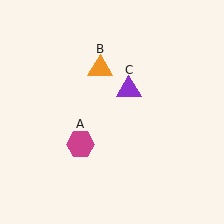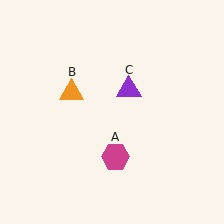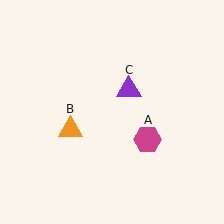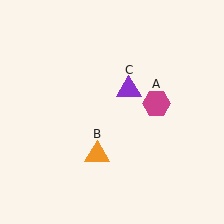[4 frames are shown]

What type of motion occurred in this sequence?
The magenta hexagon (object A), orange triangle (object B) rotated counterclockwise around the center of the scene.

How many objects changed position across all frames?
2 objects changed position: magenta hexagon (object A), orange triangle (object B).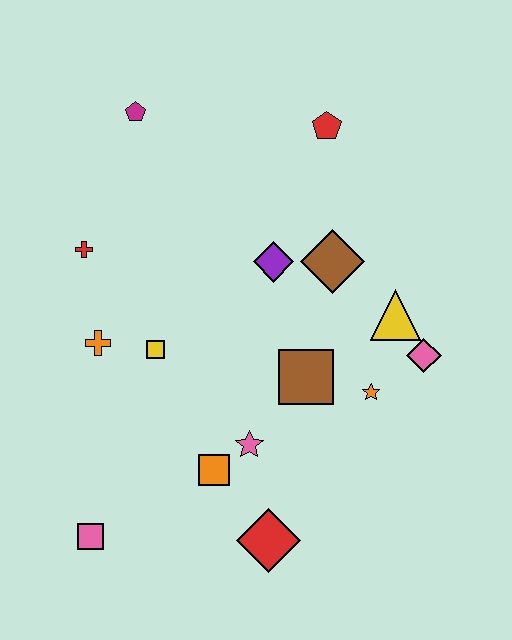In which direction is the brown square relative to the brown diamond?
The brown square is below the brown diamond.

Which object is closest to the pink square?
The orange square is closest to the pink square.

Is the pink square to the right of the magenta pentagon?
No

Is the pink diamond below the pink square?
No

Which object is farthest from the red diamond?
The magenta pentagon is farthest from the red diamond.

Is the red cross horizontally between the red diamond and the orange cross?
No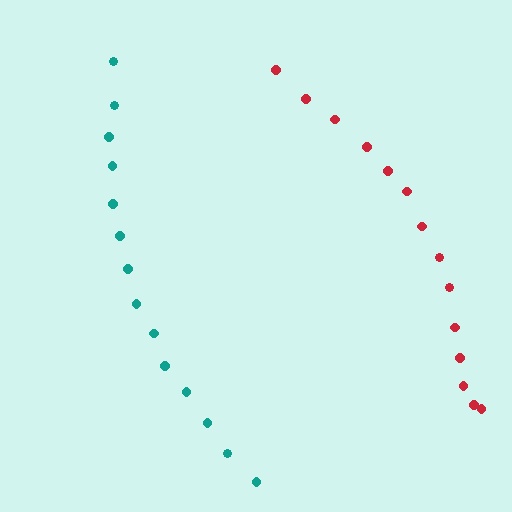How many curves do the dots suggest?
There are 2 distinct paths.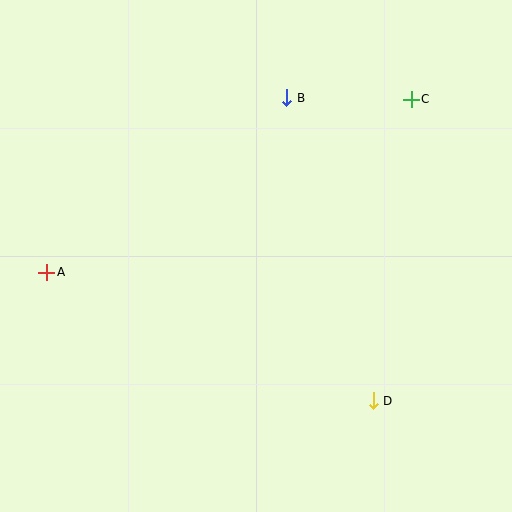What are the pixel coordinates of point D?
Point D is at (373, 401).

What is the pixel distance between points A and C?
The distance between A and C is 403 pixels.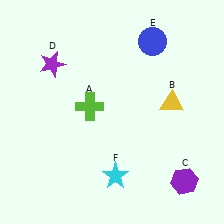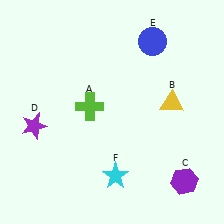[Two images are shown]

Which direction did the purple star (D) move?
The purple star (D) moved down.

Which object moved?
The purple star (D) moved down.